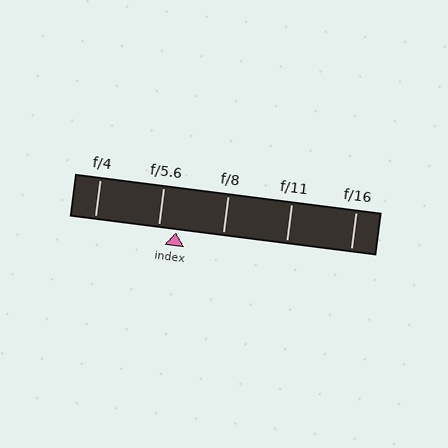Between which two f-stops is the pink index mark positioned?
The index mark is between f/5.6 and f/8.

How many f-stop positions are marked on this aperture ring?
There are 5 f-stop positions marked.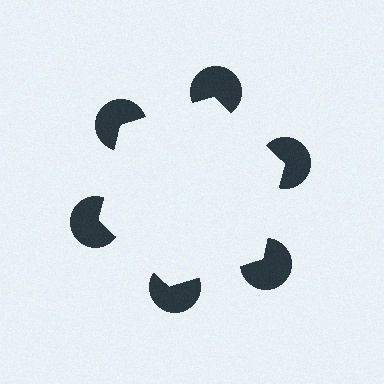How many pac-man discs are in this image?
There are 6 — one at each vertex of the illusory hexagon.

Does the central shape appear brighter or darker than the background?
It typically appears slightly brighter than the background, even though no actual brightness change is drawn.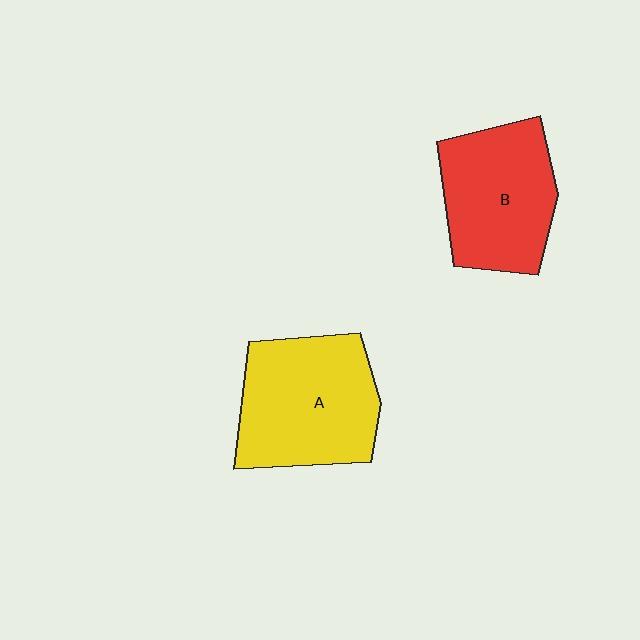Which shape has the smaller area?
Shape B (red).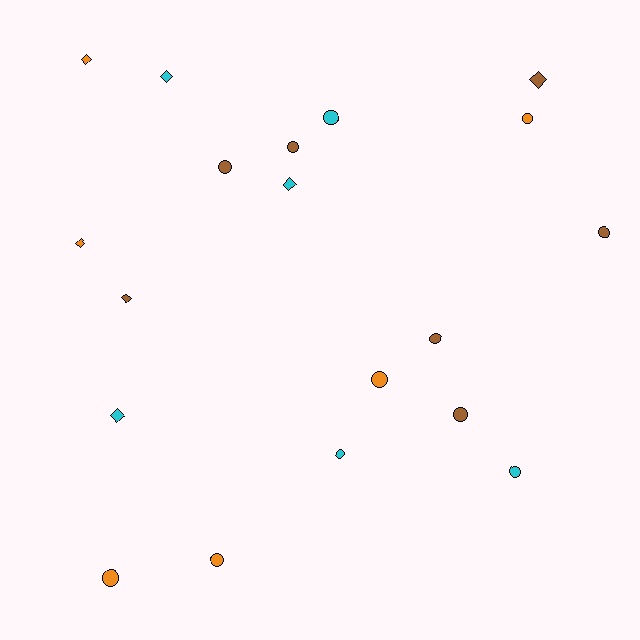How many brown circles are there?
There are 5 brown circles.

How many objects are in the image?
There are 19 objects.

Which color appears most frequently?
Brown, with 7 objects.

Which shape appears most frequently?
Circle, with 12 objects.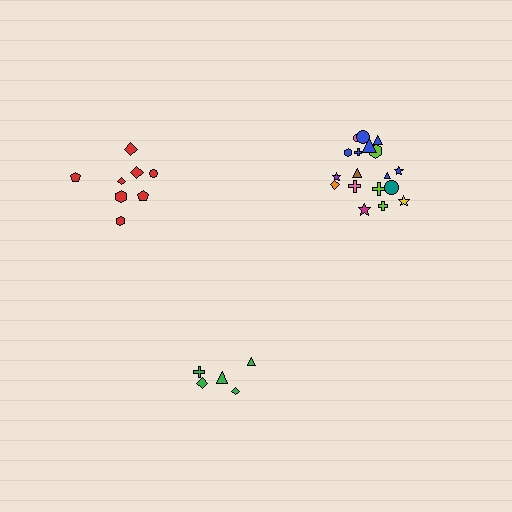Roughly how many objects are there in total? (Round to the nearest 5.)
Roughly 30 objects in total.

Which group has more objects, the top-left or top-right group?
The top-right group.